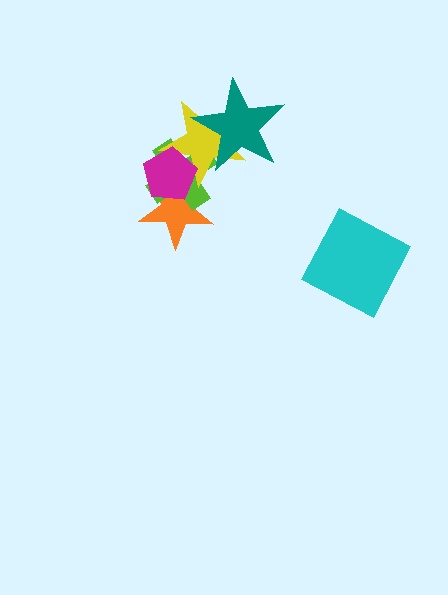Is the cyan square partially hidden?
No, no other shape covers it.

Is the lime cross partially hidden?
Yes, it is partially covered by another shape.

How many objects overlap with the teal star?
2 objects overlap with the teal star.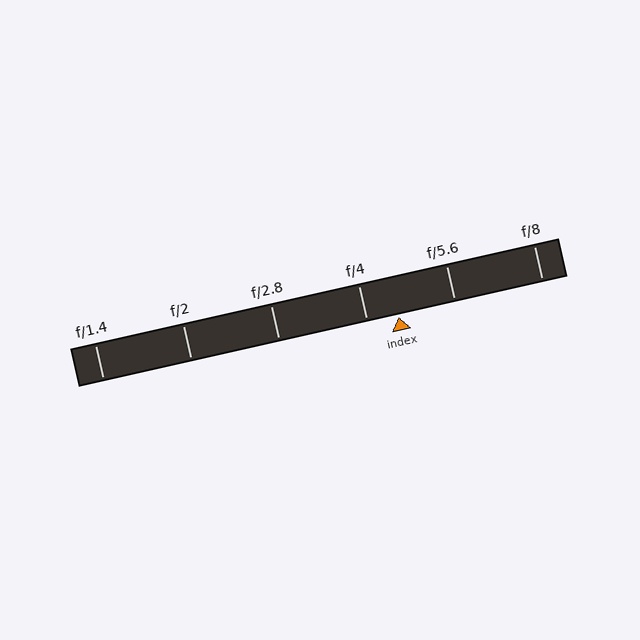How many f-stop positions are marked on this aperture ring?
There are 6 f-stop positions marked.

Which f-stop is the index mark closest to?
The index mark is closest to f/4.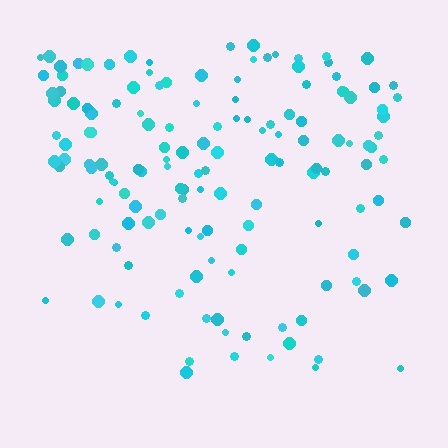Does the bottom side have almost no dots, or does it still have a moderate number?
Still a moderate number, just noticeably fewer than the top.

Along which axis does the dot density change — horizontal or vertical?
Vertical.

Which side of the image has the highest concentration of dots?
The top.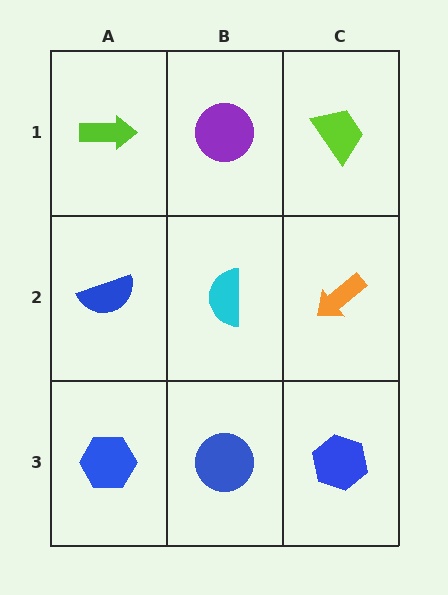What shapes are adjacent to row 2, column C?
A lime trapezoid (row 1, column C), a blue hexagon (row 3, column C), a cyan semicircle (row 2, column B).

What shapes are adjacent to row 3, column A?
A blue semicircle (row 2, column A), a blue circle (row 3, column B).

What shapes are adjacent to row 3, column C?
An orange arrow (row 2, column C), a blue circle (row 3, column B).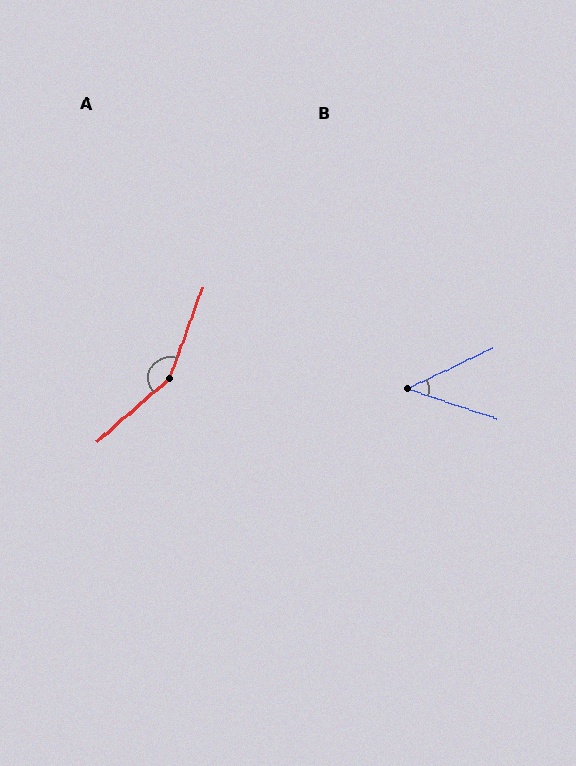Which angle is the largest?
A, at approximately 151 degrees.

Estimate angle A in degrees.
Approximately 151 degrees.